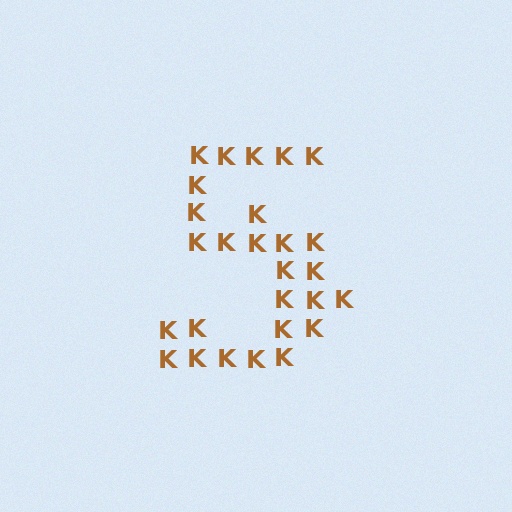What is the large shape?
The large shape is the digit 5.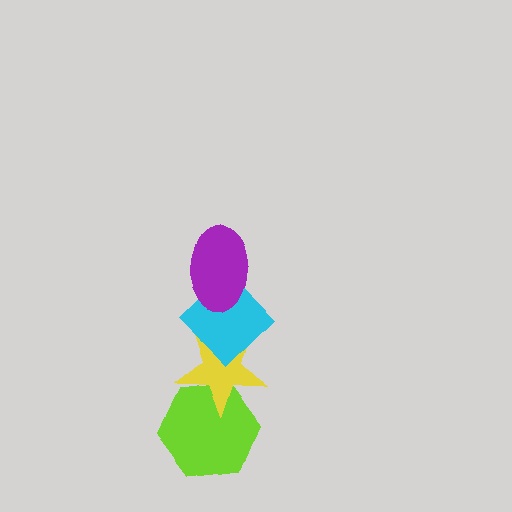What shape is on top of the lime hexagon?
The yellow star is on top of the lime hexagon.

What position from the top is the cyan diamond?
The cyan diamond is 2nd from the top.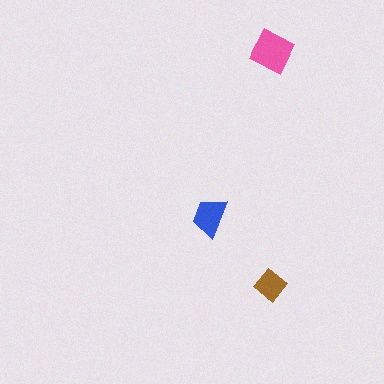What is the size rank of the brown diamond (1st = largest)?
3rd.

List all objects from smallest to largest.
The brown diamond, the blue trapezoid, the pink square.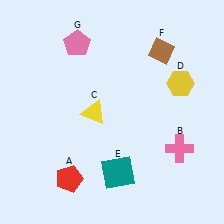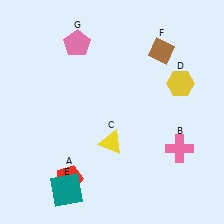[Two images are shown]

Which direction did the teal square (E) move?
The teal square (E) moved left.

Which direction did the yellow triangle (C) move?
The yellow triangle (C) moved down.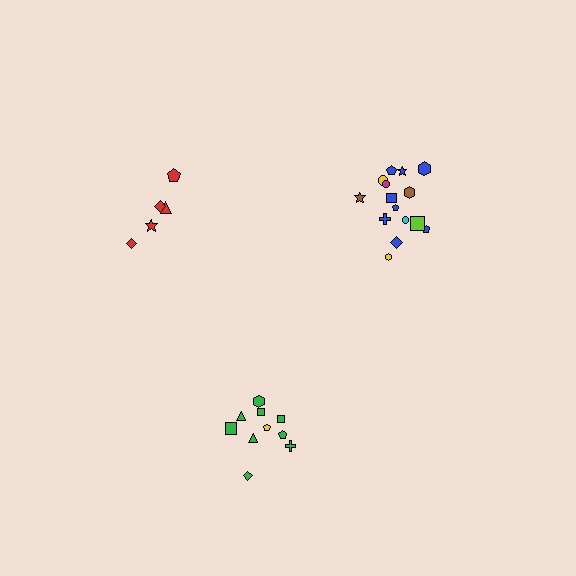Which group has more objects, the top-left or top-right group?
The top-right group.